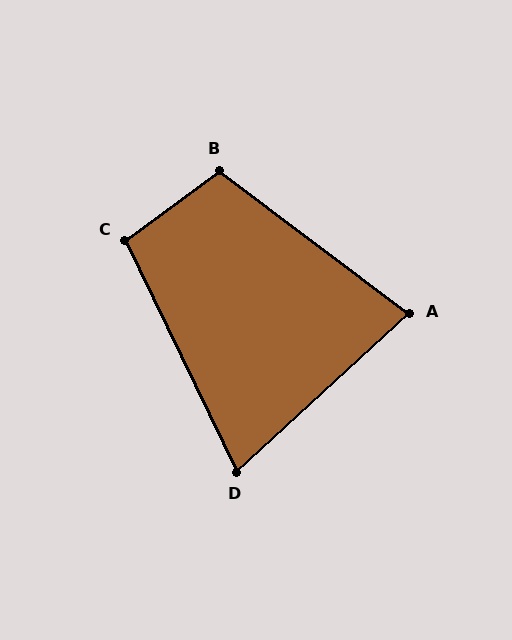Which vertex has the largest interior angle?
B, at approximately 107 degrees.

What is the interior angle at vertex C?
Approximately 101 degrees (obtuse).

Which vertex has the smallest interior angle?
D, at approximately 73 degrees.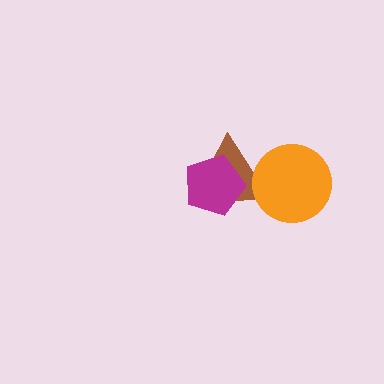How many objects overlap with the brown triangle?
2 objects overlap with the brown triangle.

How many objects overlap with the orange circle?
1 object overlaps with the orange circle.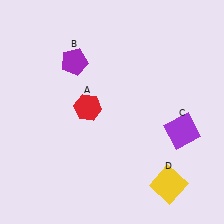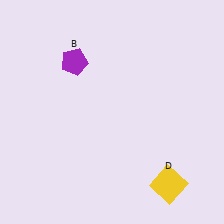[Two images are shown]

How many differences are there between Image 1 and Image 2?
There are 2 differences between the two images.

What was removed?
The red hexagon (A), the purple square (C) were removed in Image 2.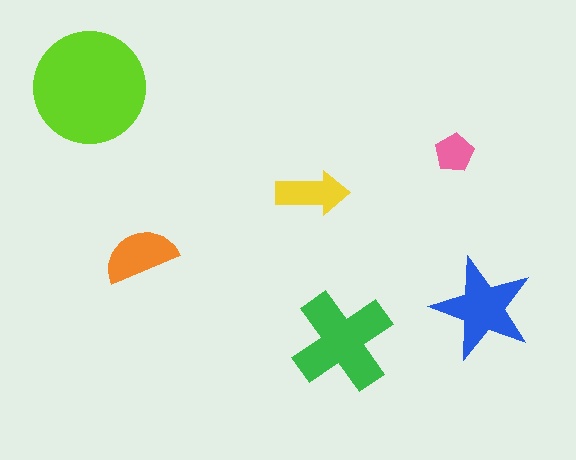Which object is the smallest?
The pink pentagon.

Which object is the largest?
The lime circle.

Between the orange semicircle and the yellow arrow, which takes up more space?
The orange semicircle.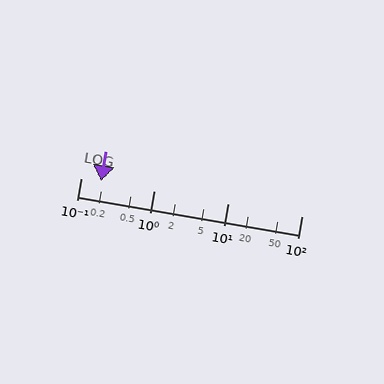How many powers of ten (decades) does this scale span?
The scale spans 3 decades, from 0.1 to 100.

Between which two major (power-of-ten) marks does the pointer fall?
The pointer is between 0.1 and 1.